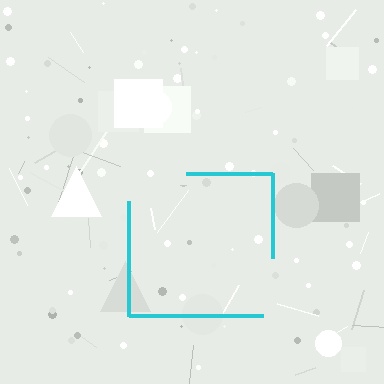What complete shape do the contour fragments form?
The contour fragments form a square.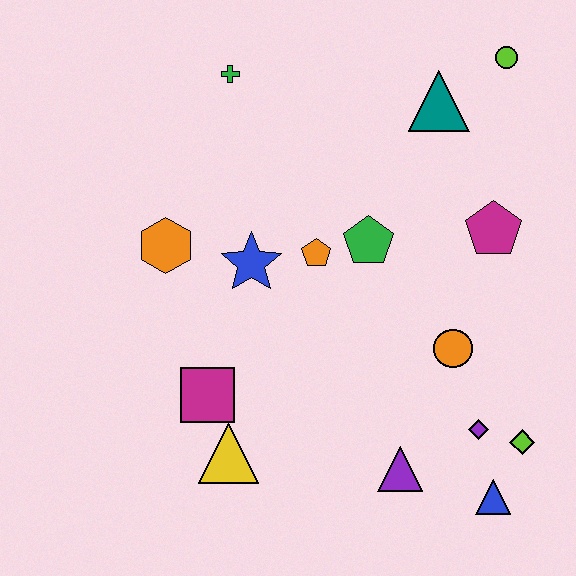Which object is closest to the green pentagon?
The orange pentagon is closest to the green pentagon.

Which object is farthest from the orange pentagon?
The blue triangle is farthest from the orange pentagon.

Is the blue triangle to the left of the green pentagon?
No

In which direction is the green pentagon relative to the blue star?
The green pentagon is to the right of the blue star.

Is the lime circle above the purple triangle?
Yes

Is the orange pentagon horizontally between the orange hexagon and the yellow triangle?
No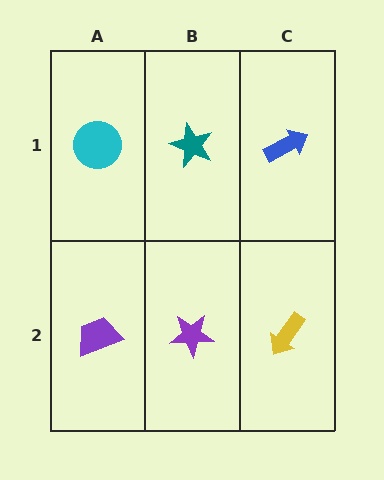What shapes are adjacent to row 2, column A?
A cyan circle (row 1, column A), a purple star (row 2, column B).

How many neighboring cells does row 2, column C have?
2.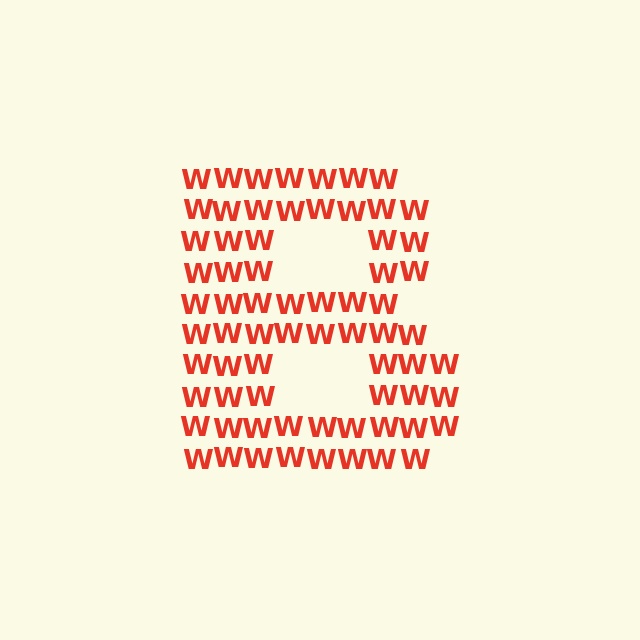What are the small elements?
The small elements are letter W's.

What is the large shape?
The large shape is the letter B.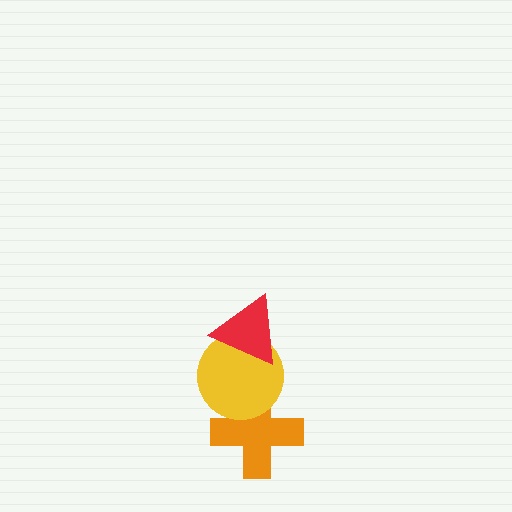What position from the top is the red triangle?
The red triangle is 1st from the top.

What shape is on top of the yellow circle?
The red triangle is on top of the yellow circle.